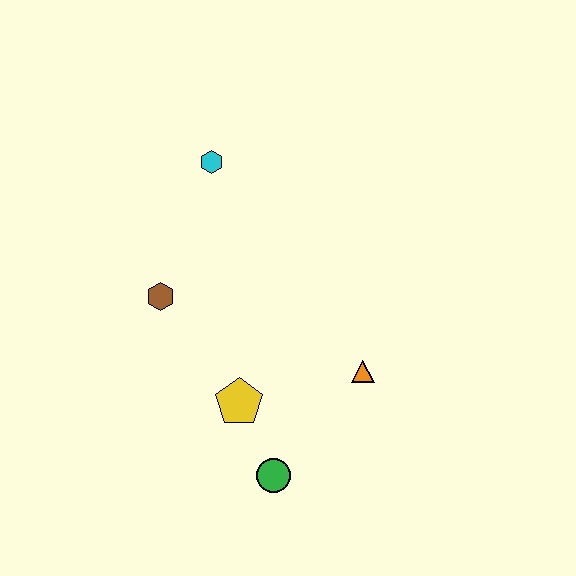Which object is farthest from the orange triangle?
The cyan hexagon is farthest from the orange triangle.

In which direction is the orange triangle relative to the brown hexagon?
The orange triangle is to the right of the brown hexagon.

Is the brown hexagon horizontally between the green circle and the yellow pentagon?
No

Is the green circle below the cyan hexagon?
Yes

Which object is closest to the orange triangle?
The yellow pentagon is closest to the orange triangle.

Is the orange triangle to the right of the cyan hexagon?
Yes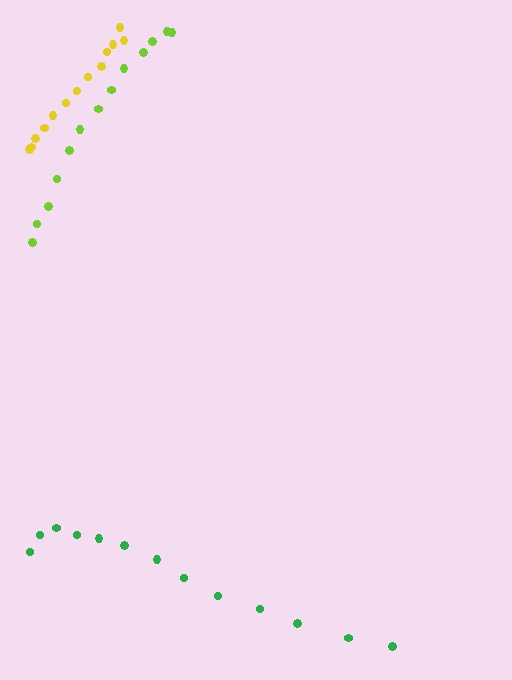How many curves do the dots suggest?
There are 3 distinct paths.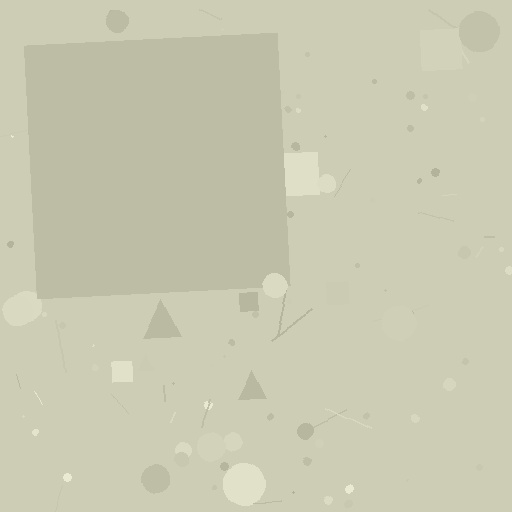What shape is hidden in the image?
A square is hidden in the image.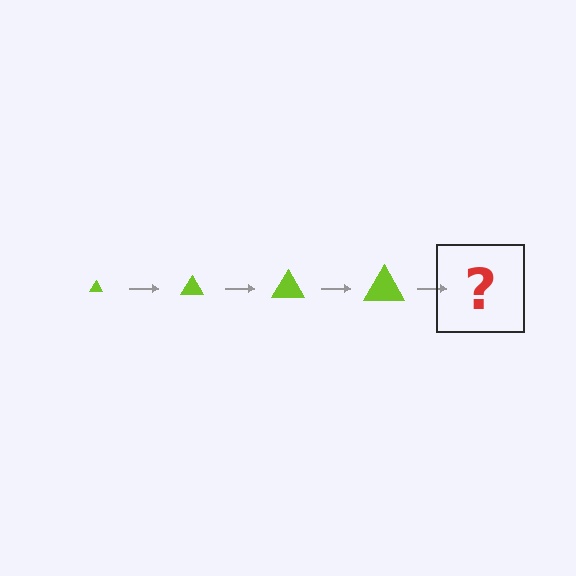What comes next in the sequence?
The next element should be a lime triangle, larger than the previous one.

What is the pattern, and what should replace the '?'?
The pattern is that the triangle gets progressively larger each step. The '?' should be a lime triangle, larger than the previous one.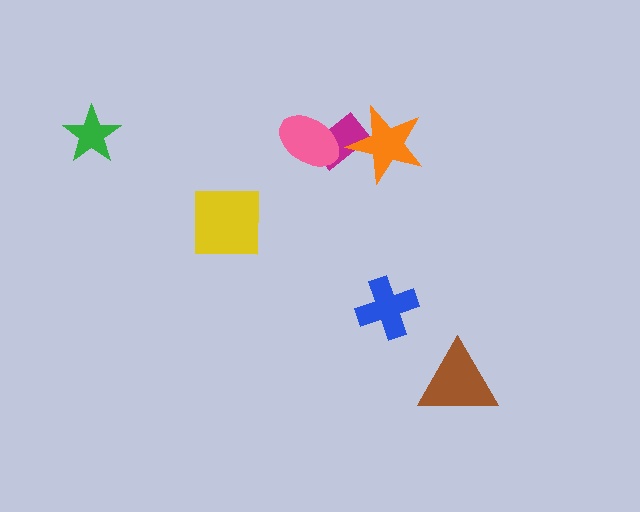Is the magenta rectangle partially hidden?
Yes, it is partially covered by another shape.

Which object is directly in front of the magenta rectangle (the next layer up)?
The pink ellipse is directly in front of the magenta rectangle.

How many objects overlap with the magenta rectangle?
2 objects overlap with the magenta rectangle.